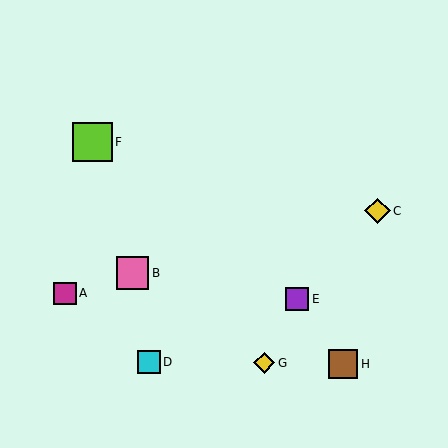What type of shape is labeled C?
Shape C is a yellow diamond.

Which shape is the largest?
The lime square (labeled F) is the largest.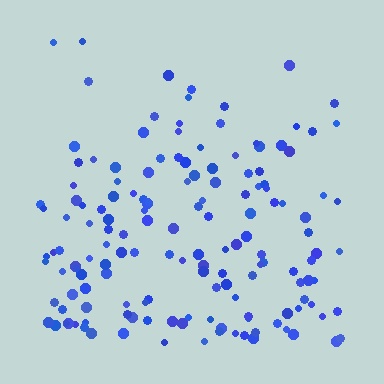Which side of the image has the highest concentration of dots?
The bottom.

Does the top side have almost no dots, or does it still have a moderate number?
Still a moderate number, just noticeably fewer than the bottom.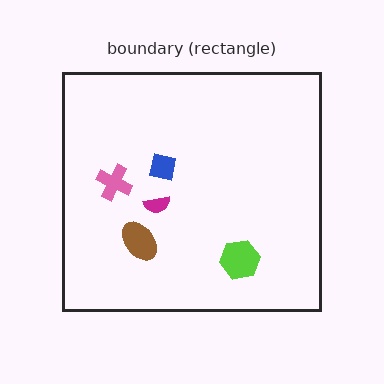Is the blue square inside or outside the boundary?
Inside.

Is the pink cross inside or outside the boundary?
Inside.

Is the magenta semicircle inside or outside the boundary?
Inside.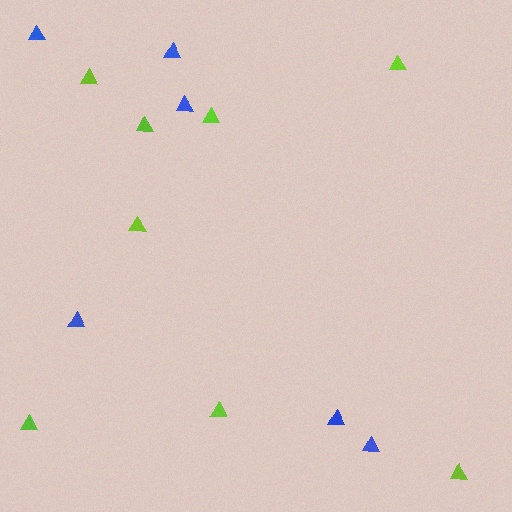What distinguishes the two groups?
There are 2 groups: one group of blue triangles (6) and one group of lime triangles (8).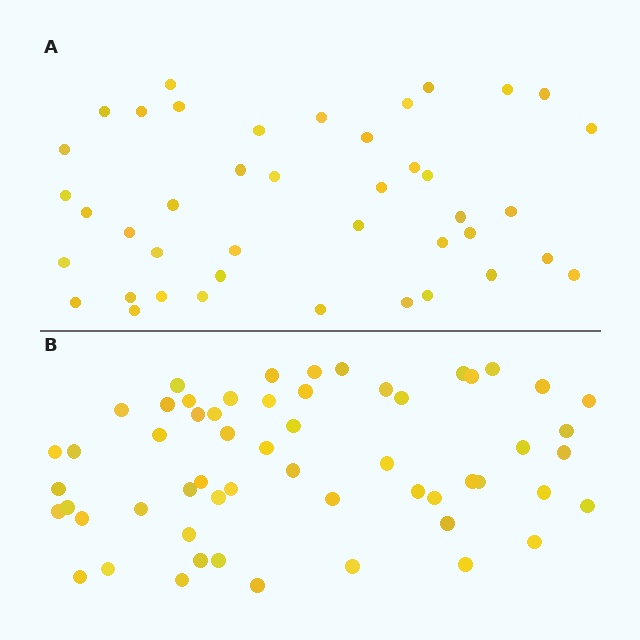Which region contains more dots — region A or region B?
Region B (the bottom region) has more dots.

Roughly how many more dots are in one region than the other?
Region B has approximately 15 more dots than region A.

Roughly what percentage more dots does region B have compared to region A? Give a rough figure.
About 35% more.